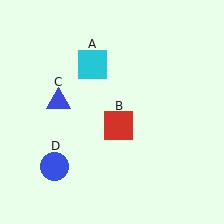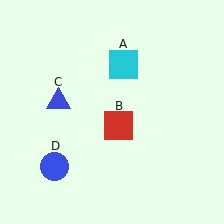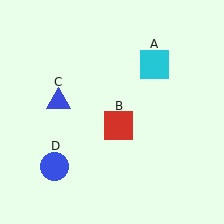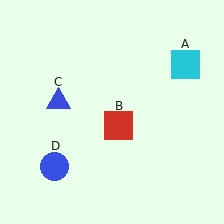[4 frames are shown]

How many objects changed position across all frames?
1 object changed position: cyan square (object A).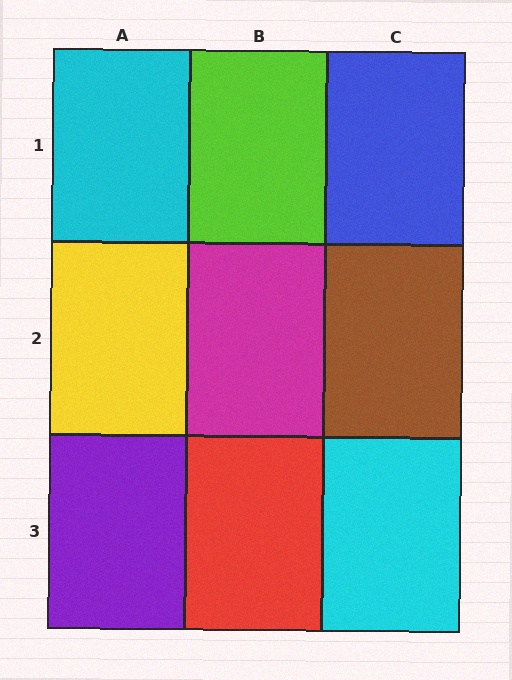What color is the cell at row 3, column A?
Purple.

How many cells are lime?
1 cell is lime.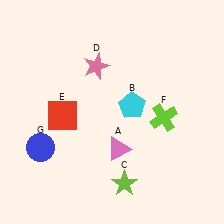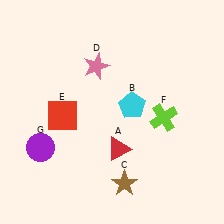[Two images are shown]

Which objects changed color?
A changed from pink to red. C changed from lime to brown. G changed from blue to purple.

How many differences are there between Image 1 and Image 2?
There are 3 differences between the two images.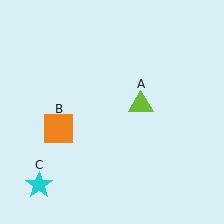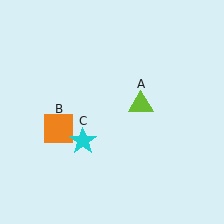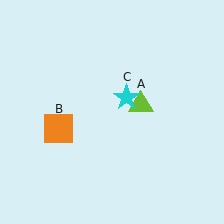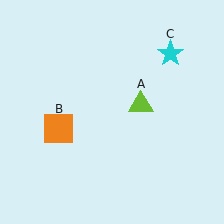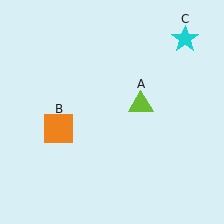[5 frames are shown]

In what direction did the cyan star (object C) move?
The cyan star (object C) moved up and to the right.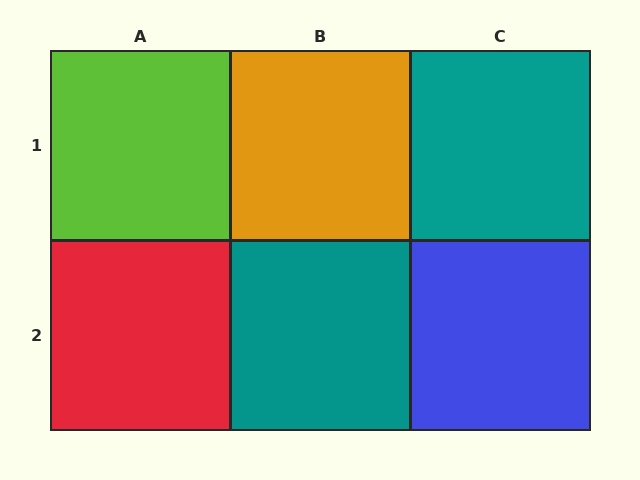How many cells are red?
1 cell is red.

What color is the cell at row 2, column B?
Teal.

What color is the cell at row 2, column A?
Red.